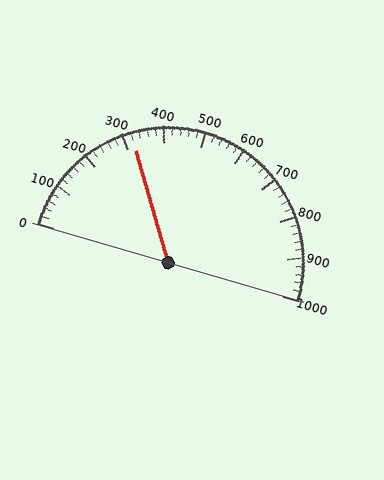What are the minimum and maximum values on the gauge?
The gauge ranges from 0 to 1000.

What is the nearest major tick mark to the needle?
The nearest major tick mark is 300.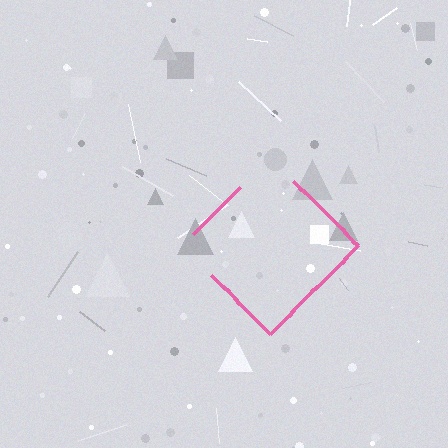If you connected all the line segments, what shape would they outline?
They would outline a diamond.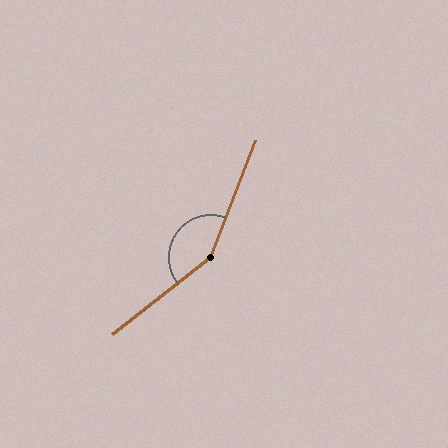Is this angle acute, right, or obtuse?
It is obtuse.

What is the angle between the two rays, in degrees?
Approximately 149 degrees.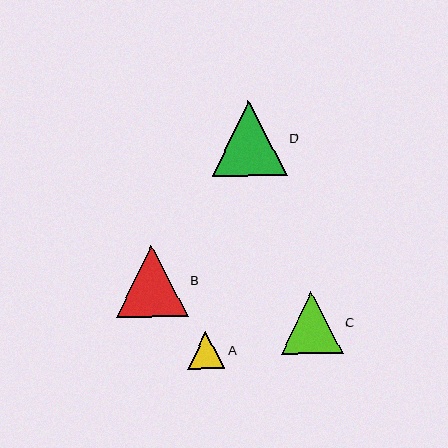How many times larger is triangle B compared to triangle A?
Triangle B is approximately 1.9 times the size of triangle A.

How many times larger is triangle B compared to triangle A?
Triangle B is approximately 1.9 times the size of triangle A.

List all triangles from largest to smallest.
From largest to smallest: D, B, C, A.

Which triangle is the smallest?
Triangle A is the smallest with a size of approximately 37 pixels.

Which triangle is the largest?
Triangle D is the largest with a size of approximately 75 pixels.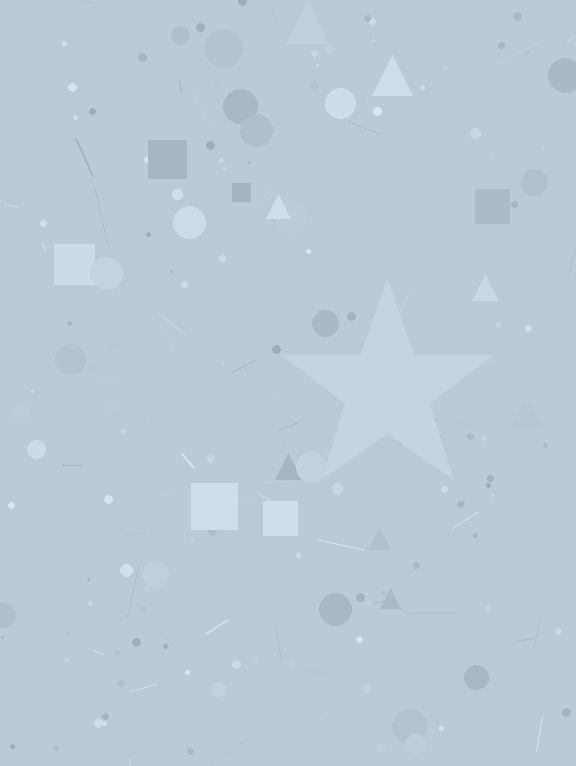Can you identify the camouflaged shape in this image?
The camouflaged shape is a star.